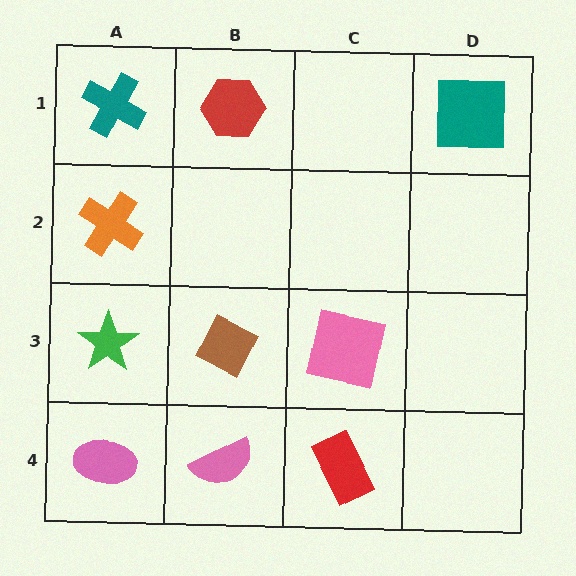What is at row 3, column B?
A brown diamond.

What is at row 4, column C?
A red rectangle.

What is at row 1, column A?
A teal cross.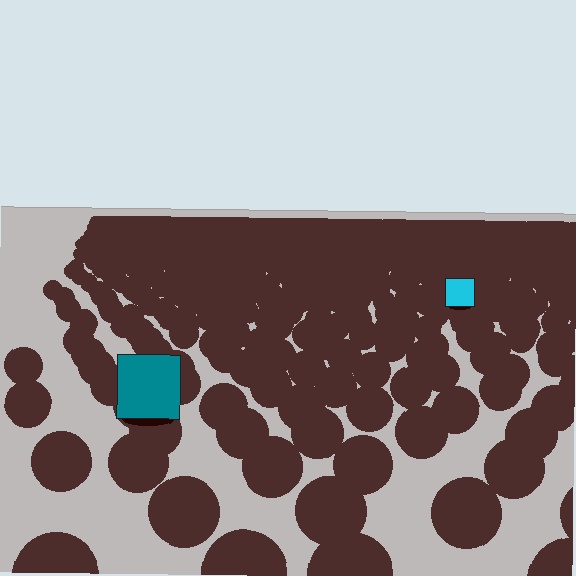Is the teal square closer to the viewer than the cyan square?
Yes. The teal square is closer — you can tell from the texture gradient: the ground texture is coarser near it.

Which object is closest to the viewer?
The teal square is closest. The texture marks near it are larger and more spread out.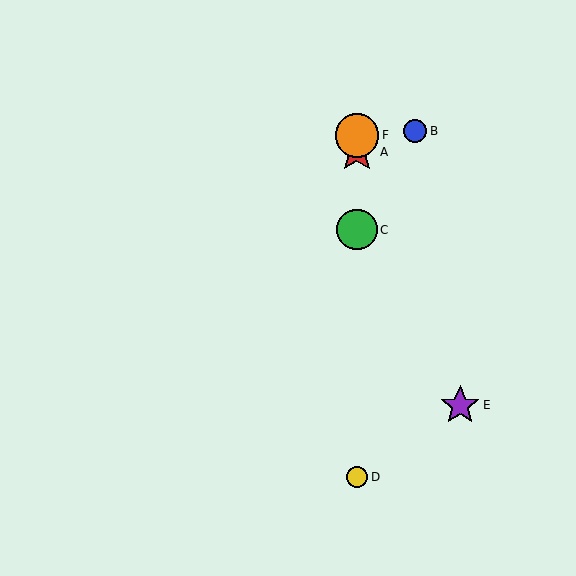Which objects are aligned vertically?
Objects A, C, D, F are aligned vertically.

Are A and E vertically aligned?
No, A is at x≈357 and E is at x≈460.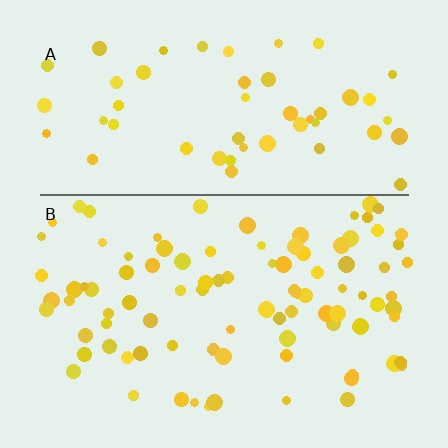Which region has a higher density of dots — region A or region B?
B (the bottom).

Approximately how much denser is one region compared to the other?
Approximately 1.7× — region B over region A.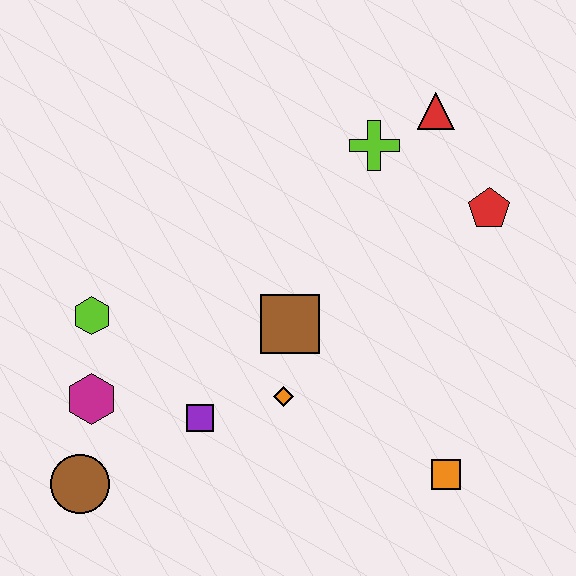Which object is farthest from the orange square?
The lime hexagon is farthest from the orange square.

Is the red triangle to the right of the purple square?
Yes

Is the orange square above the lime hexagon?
No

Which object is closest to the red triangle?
The lime cross is closest to the red triangle.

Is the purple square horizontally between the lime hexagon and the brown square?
Yes